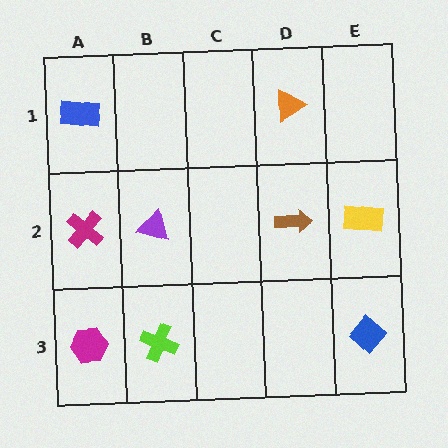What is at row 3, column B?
A lime cross.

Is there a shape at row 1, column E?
No, that cell is empty.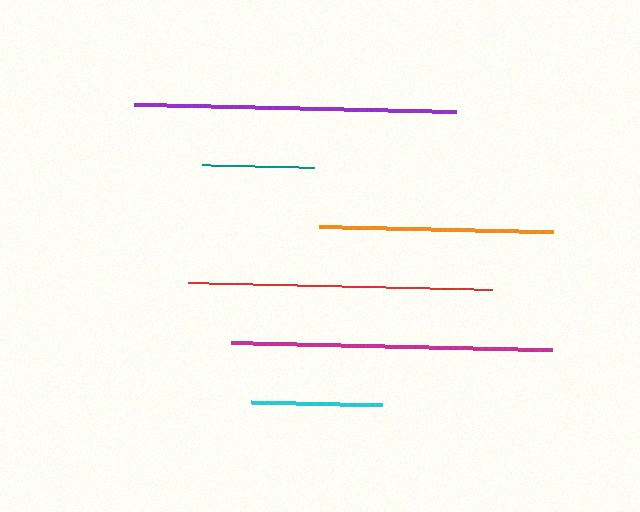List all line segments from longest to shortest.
From longest to shortest: purple, magenta, red, orange, cyan, teal.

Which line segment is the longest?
The purple line is the longest at approximately 323 pixels.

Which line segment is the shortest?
The teal line is the shortest at approximately 112 pixels.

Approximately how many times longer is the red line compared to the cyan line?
The red line is approximately 2.3 times the length of the cyan line.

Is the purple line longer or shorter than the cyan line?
The purple line is longer than the cyan line.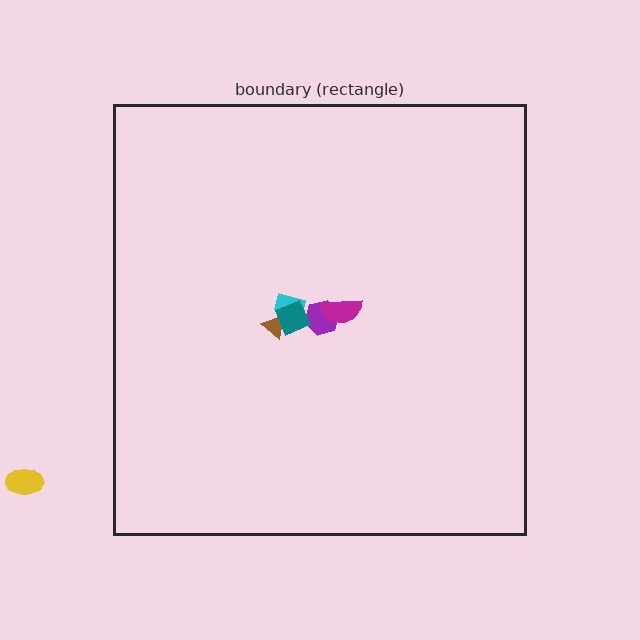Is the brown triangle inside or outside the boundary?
Inside.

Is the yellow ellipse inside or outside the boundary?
Outside.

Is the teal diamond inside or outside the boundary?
Inside.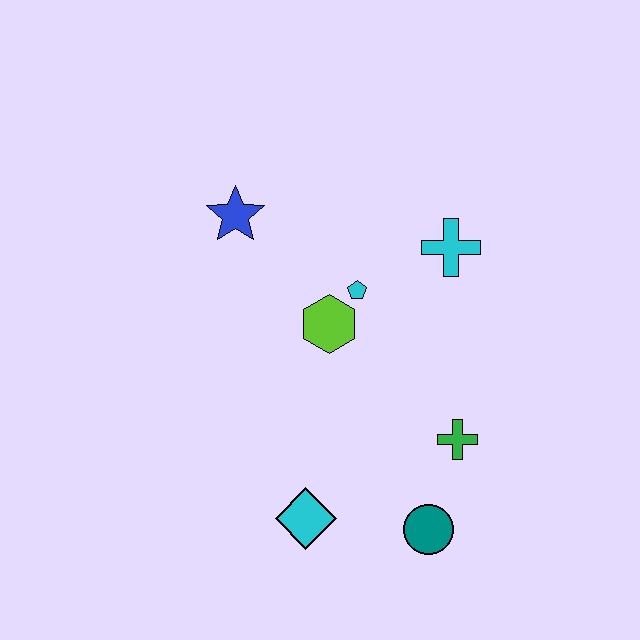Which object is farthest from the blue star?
The teal circle is farthest from the blue star.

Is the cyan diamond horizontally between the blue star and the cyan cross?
Yes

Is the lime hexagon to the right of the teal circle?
No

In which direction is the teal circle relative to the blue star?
The teal circle is below the blue star.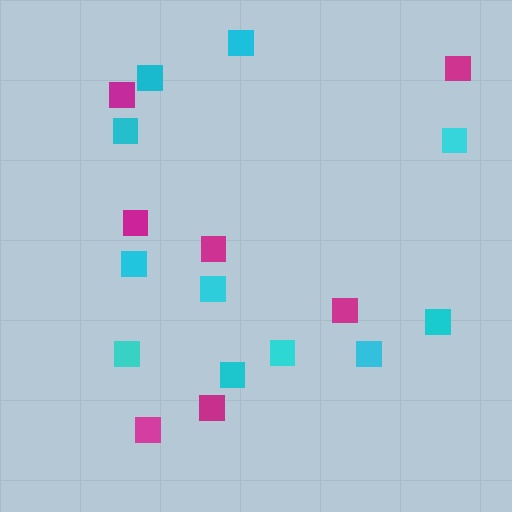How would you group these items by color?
There are 2 groups: one group of cyan squares (11) and one group of magenta squares (7).